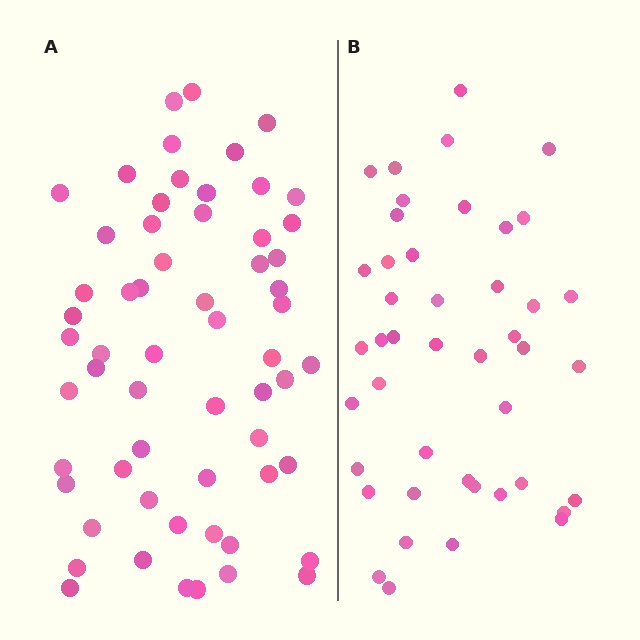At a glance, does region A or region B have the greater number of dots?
Region A (the left region) has more dots.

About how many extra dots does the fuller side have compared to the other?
Region A has approximately 15 more dots than region B.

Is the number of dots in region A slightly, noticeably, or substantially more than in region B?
Region A has noticeably more, but not dramatically so. The ratio is roughly 1.4 to 1.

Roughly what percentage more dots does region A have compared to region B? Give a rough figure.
About 35% more.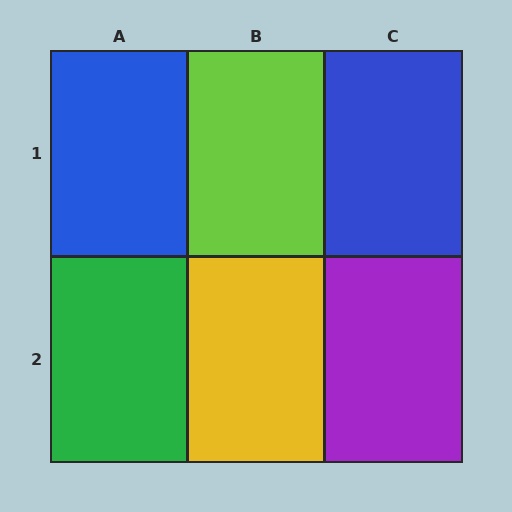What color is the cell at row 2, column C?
Purple.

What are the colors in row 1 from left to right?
Blue, lime, blue.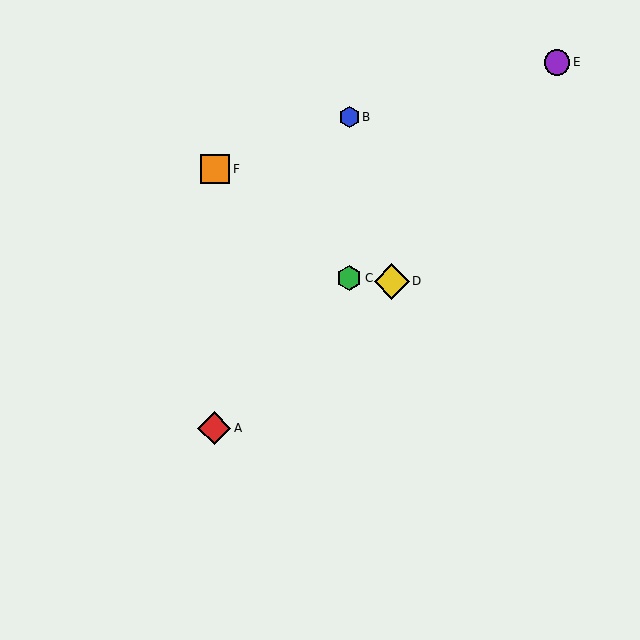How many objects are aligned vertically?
2 objects (B, C) are aligned vertically.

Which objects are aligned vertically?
Objects B, C are aligned vertically.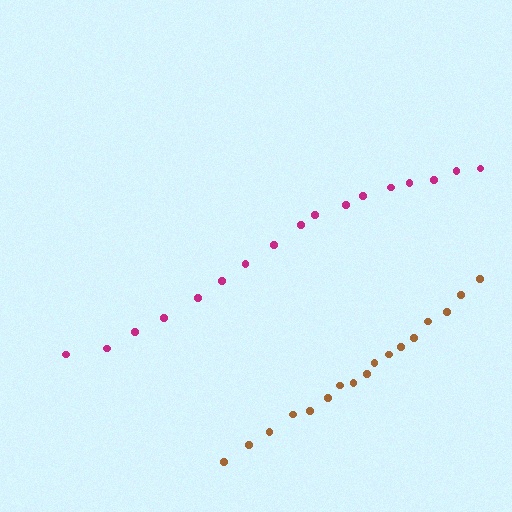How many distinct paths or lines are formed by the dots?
There are 2 distinct paths.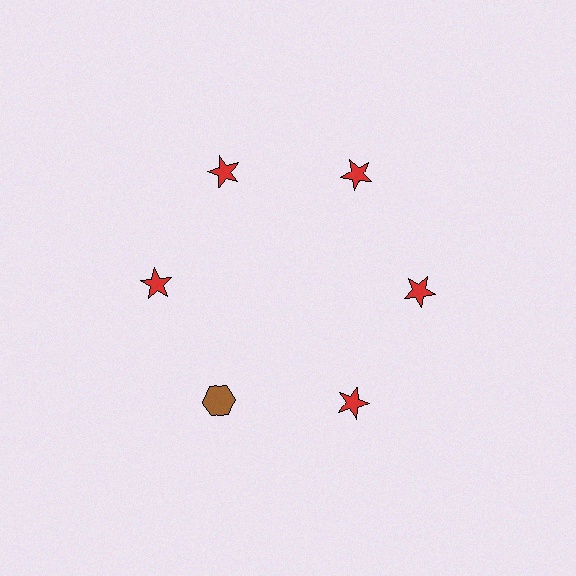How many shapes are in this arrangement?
There are 6 shapes arranged in a ring pattern.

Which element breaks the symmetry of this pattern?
The brown hexagon at roughly the 7 o'clock position breaks the symmetry. All other shapes are red stars.